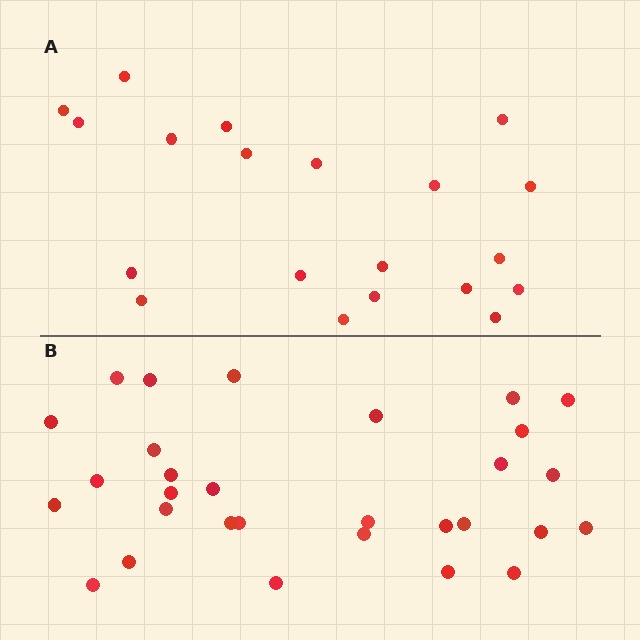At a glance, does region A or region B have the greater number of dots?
Region B (the bottom region) has more dots.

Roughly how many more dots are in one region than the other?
Region B has roughly 10 or so more dots than region A.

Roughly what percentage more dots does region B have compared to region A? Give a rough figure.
About 50% more.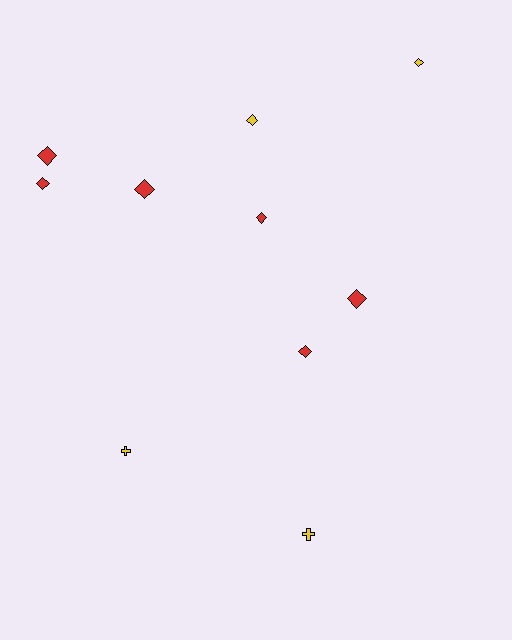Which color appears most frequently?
Red, with 6 objects.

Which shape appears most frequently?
Diamond, with 8 objects.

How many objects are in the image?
There are 10 objects.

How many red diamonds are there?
There are 6 red diamonds.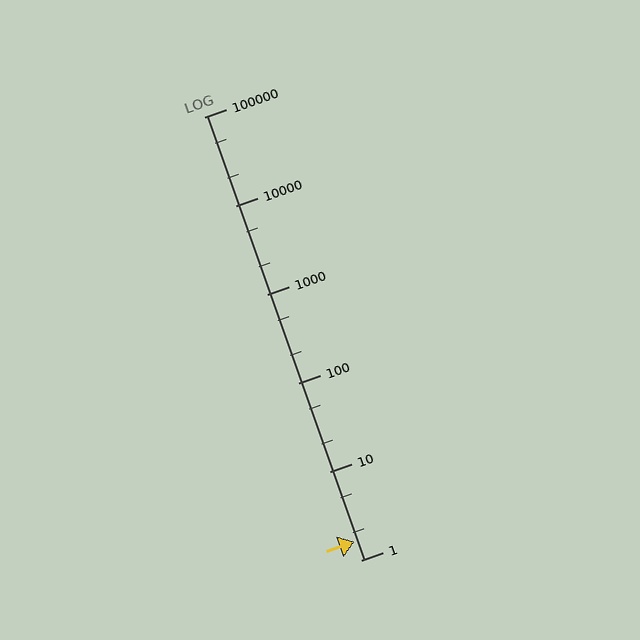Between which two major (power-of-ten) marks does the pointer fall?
The pointer is between 1 and 10.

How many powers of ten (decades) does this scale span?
The scale spans 5 decades, from 1 to 100000.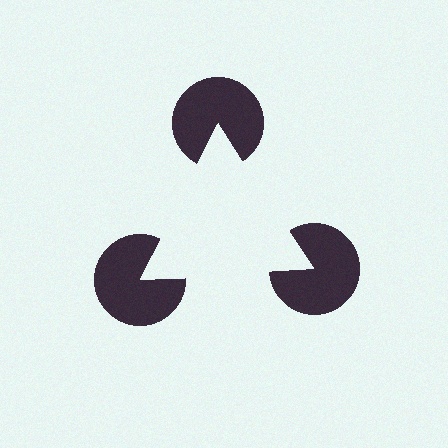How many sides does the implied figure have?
3 sides.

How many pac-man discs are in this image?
There are 3 — one at each vertex of the illusory triangle.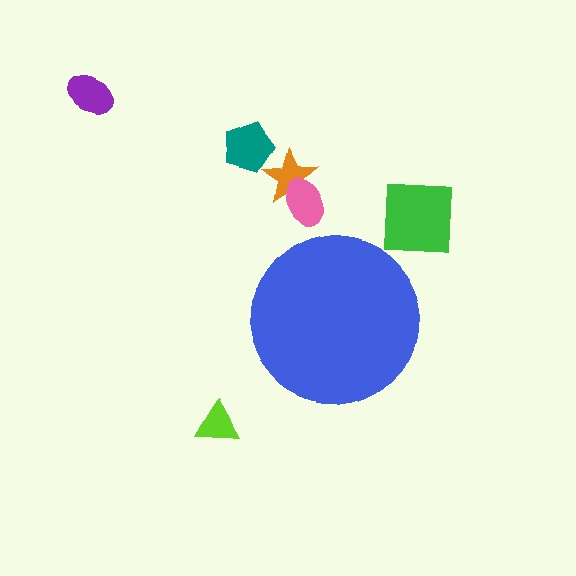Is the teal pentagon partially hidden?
No, the teal pentagon is fully visible.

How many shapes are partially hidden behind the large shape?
0 shapes are partially hidden.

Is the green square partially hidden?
No, the green square is fully visible.